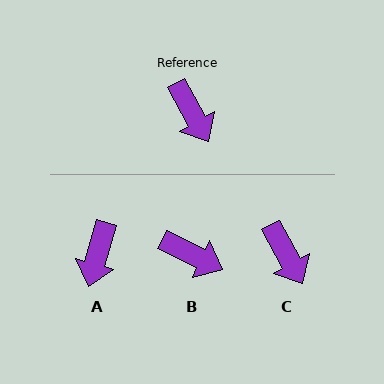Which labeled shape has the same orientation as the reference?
C.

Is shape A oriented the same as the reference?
No, it is off by about 45 degrees.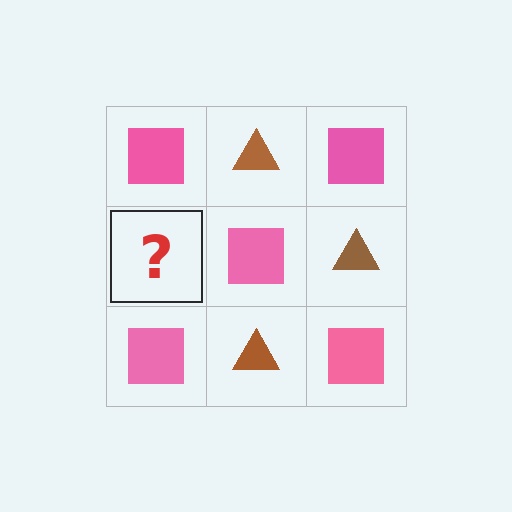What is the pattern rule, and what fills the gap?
The rule is that it alternates pink square and brown triangle in a checkerboard pattern. The gap should be filled with a brown triangle.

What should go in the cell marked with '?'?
The missing cell should contain a brown triangle.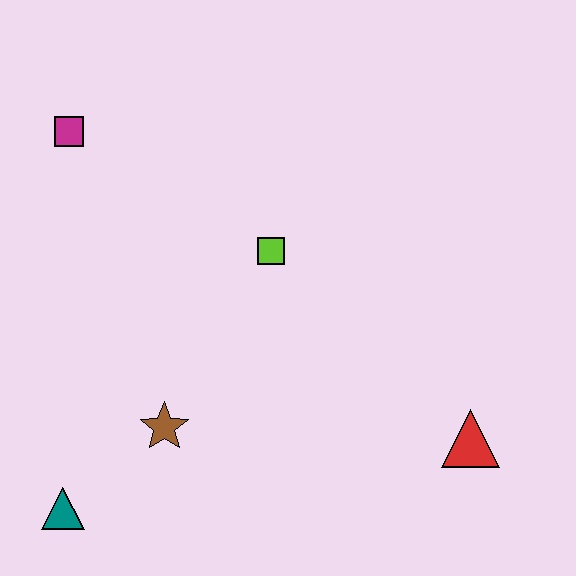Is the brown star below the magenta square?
Yes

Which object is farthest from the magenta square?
The red triangle is farthest from the magenta square.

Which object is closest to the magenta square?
The lime square is closest to the magenta square.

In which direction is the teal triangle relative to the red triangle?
The teal triangle is to the left of the red triangle.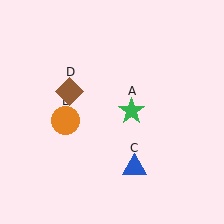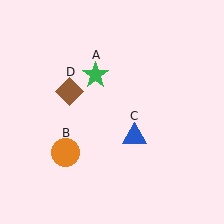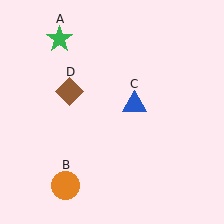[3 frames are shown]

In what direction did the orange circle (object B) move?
The orange circle (object B) moved down.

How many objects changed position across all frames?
3 objects changed position: green star (object A), orange circle (object B), blue triangle (object C).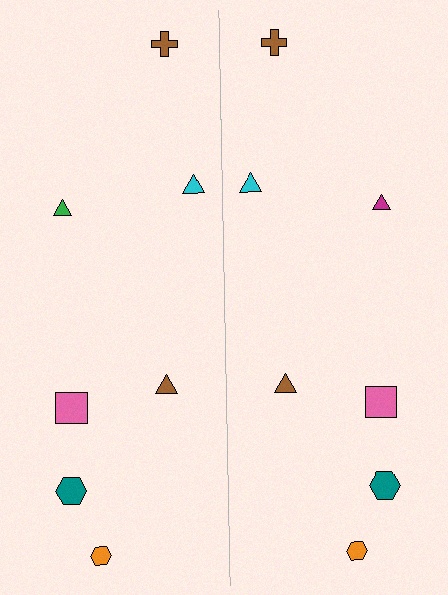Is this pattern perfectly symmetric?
No, the pattern is not perfectly symmetric. The magenta triangle on the right side breaks the symmetry — its mirror counterpart is green.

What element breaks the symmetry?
The magenta triangle on the right side breaks the symmetry — its mirror counterpart is green.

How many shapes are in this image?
There are 14 shapes in this image.